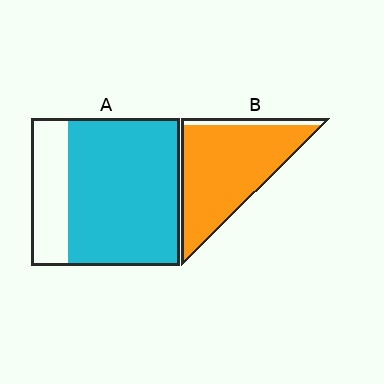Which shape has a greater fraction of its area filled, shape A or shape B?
Shape B.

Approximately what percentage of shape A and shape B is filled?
A is approximately 75% and B is approximately 90%.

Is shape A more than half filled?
Yes.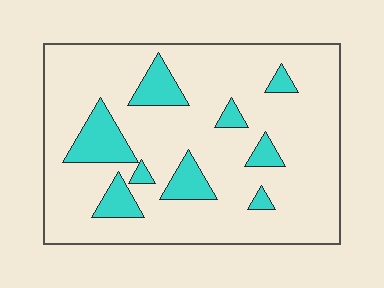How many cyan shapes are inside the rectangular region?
9.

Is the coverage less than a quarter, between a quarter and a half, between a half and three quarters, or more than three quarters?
Less than a quarter.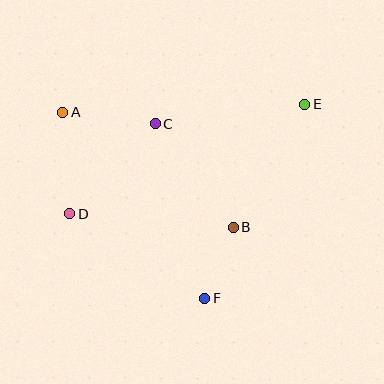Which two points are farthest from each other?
Points D and E are farthest from each other.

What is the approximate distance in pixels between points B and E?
The distance between B and E is approximately 142 pixels.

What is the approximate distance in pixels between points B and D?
The distance between B and D is approximately 164 pixels.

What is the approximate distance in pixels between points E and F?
The distance between E and F is approximately 218 pixels.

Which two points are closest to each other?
Points B and F are closest to each other.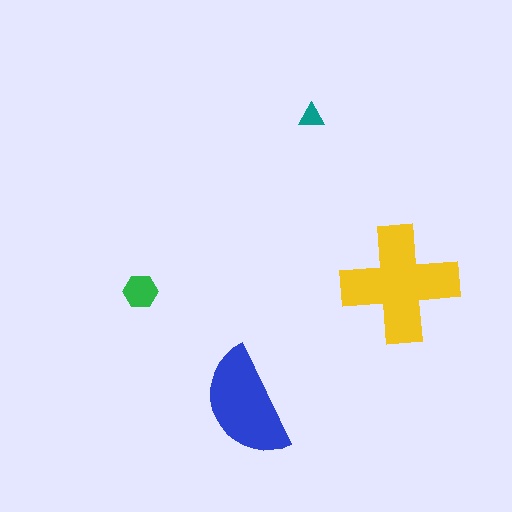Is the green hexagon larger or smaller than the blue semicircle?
Smaller.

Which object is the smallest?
The teal triangle.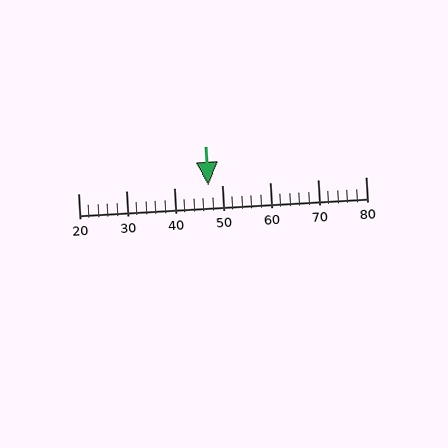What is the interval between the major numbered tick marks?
The major tick marks are spaced 10 units apart.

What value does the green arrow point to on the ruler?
The green arrow points to approximately 47.